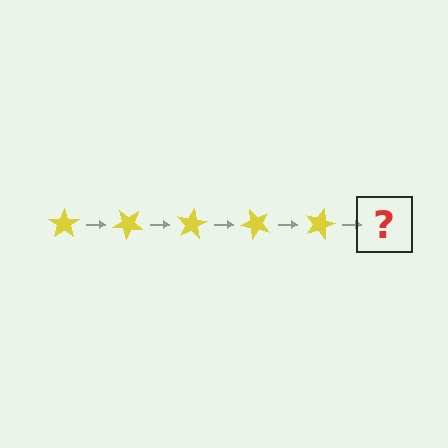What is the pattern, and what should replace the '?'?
The pattern is that the star rotates 40 degrees each step. The '?' should be a yellow star rotated 200 degrees.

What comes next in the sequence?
The next element should be a yellow star rotated 200 degrees.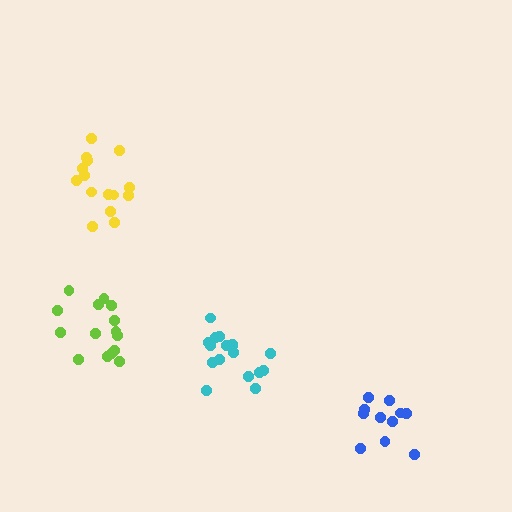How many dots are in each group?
Group 1: 17 dots, Group 2: 11 dots, Group 3: 15 dots, Group 4: 15 dots (58 total).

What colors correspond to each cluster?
The clusters are colored: cyan, blue, yellow, lime.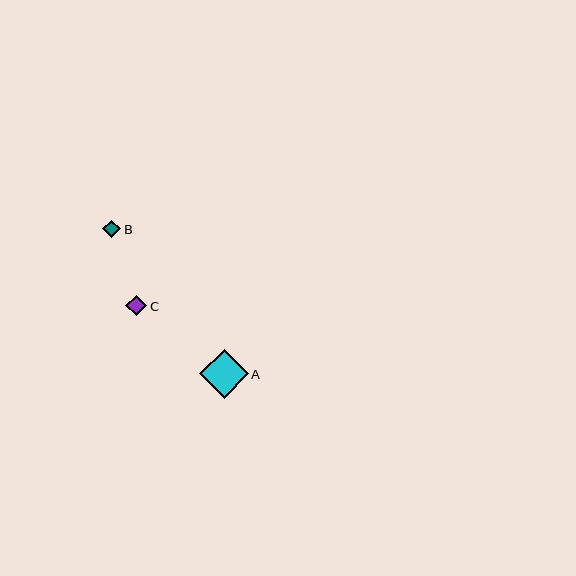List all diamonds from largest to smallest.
From largest to smallest: A, C, B.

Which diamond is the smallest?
Diamond B is the smallest with a size of approximately 18 pixels.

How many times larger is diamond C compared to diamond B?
Diamond C is approximately 1.2 times the size of diamond B.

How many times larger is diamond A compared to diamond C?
Diamond A is approximately 2.3 times the size of diamond C.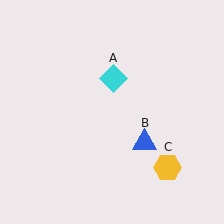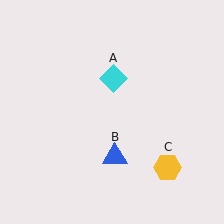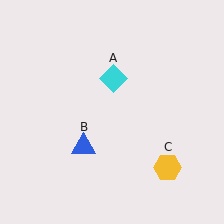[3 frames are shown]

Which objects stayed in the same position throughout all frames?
Cyan diamond (object A) and yellow hexagon (object C) remained stationary.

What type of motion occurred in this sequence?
The blue triangle (object B) rotated clockwise around the center of the scene.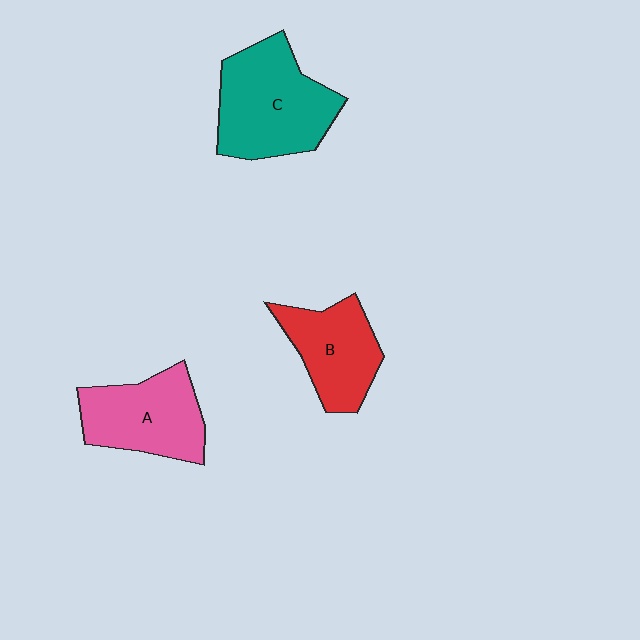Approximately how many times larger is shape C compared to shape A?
Approximately 1.3 times.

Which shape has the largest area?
Shape C (teal).